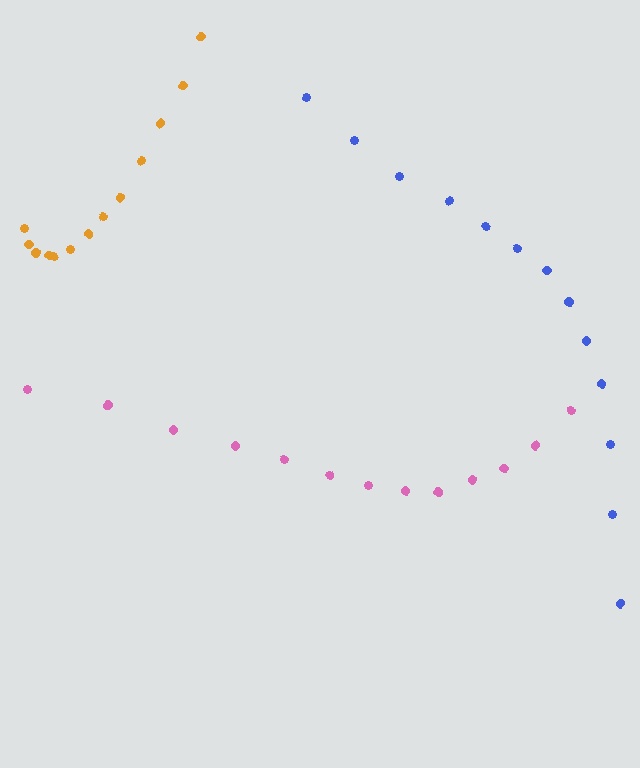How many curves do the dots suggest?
There are 3 distinct paths.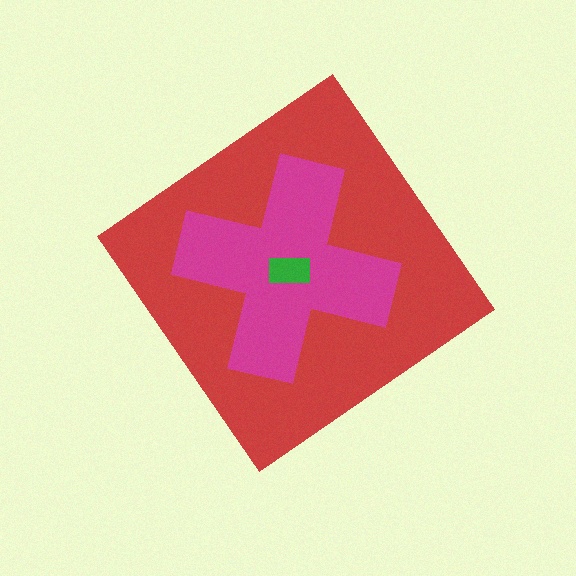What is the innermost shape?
The green rectangle.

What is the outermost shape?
The red diamond.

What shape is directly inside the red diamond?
The magenta cross.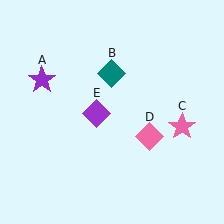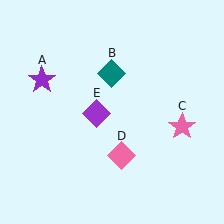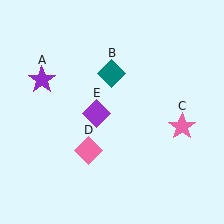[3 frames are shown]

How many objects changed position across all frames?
1 object changed position: pink diamond (object D).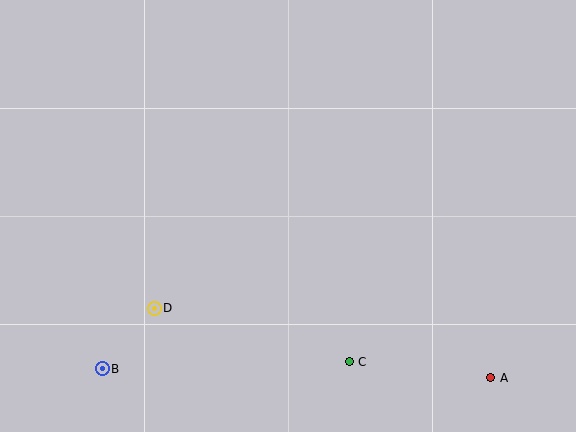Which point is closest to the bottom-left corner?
Point B is closest to the bottom-left corner.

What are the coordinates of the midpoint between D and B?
The midpoint between D and B is at (128, 339).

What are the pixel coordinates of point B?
Point B is at (102, 369).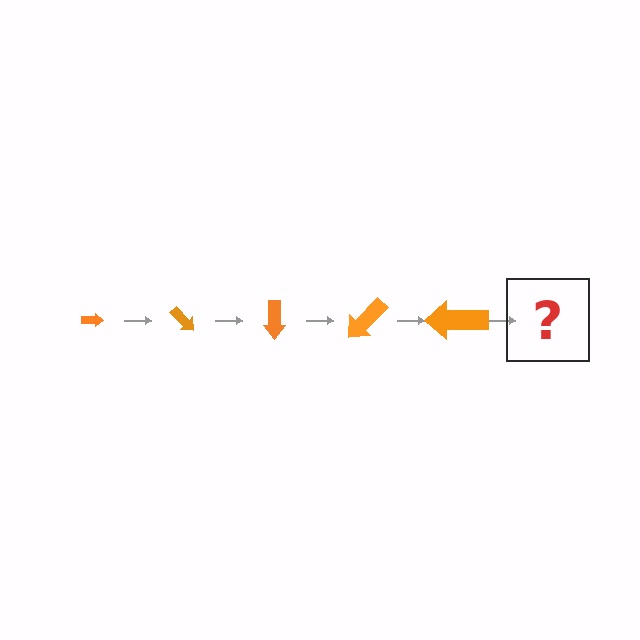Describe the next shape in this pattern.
It should be an arrow, larger than the previous one and rotated 225 degrees from the start.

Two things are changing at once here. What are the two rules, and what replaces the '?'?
The two rules are that the arrow grows larger each step and it rotates 45 degrees each step. The '?' should be an arrow, larger than the previous one and rotated 225 degrees from the start.